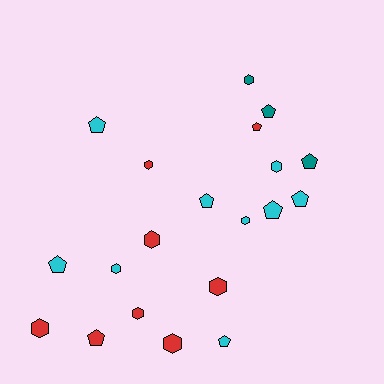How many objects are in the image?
There are 20 objects.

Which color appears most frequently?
Cyan, with 9 objects.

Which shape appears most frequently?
Pentagon, with 10 objects.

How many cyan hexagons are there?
There are 3 cyan hexagons.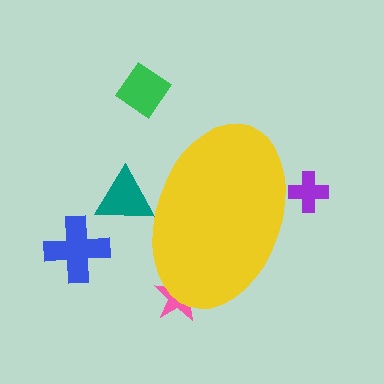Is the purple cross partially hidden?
Yes, the purple cross is partially hidden behind the yellow ellipse.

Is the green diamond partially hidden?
No, the green diamond is fully visible.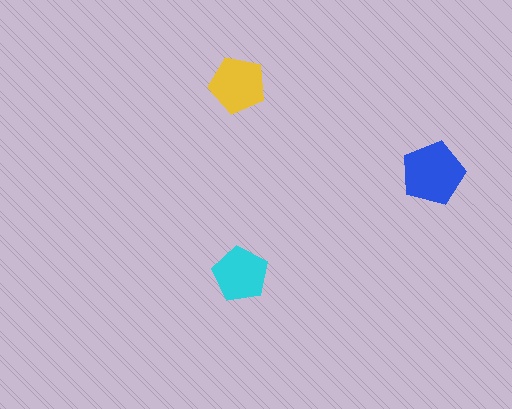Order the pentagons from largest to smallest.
the blue one, the yellow one, the cyan one.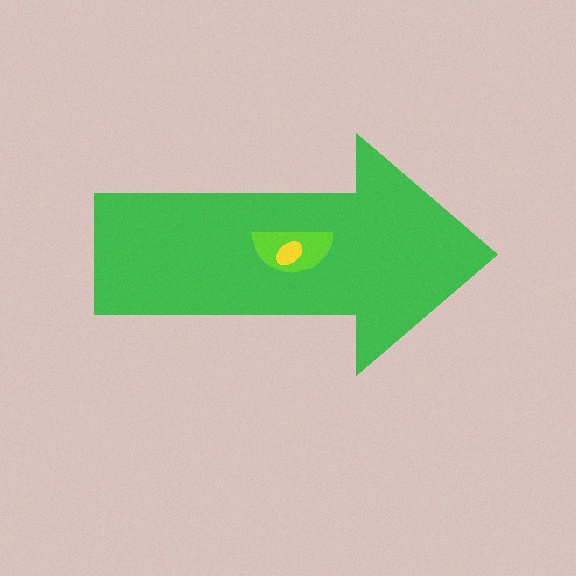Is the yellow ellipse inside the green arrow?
Yes.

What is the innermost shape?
The yellow ellipse.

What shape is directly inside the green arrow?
The lime semicircle.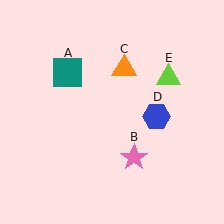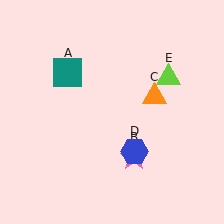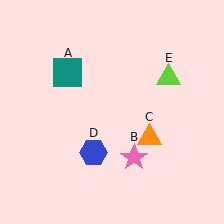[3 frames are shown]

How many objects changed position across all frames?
2 objects changed position: orange triangle (object C), blue hexagon (object D).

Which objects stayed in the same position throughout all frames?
Teal square (object A) and pink star (object B) and lime triangle (object E) remained stationary.